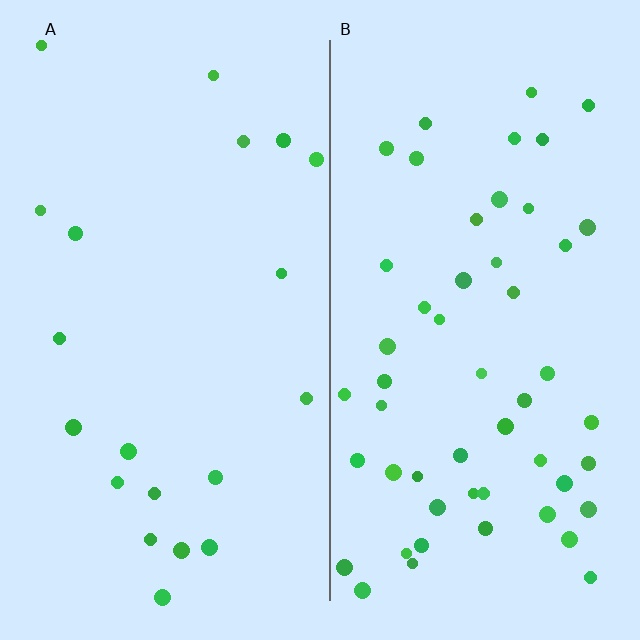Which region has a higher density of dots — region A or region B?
B (the right).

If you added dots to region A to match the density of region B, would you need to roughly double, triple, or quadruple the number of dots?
Approximately triple.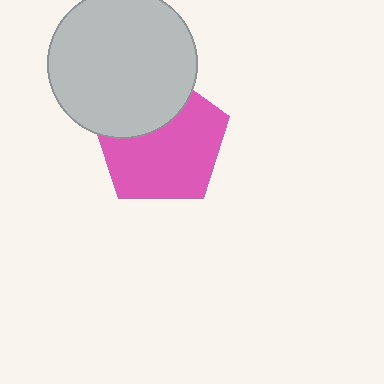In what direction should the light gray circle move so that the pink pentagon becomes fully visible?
The light gray circle should move up. That is the shortest direction to clear the overlap and leave the pink pentagon fully visible.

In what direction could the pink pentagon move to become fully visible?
The pink pentagon could move down. That would shift it out from behind the light gray circle entirely.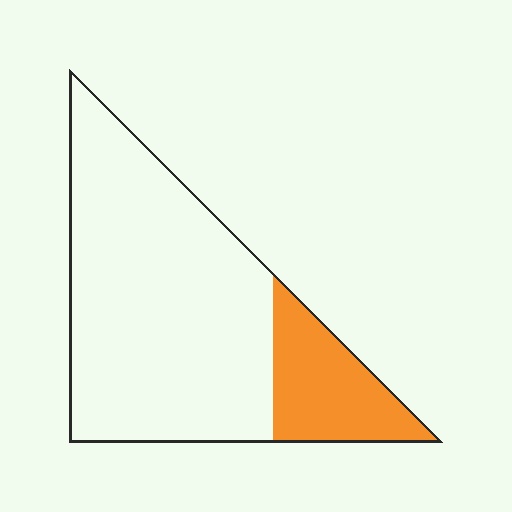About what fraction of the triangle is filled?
About one fifth (1/5).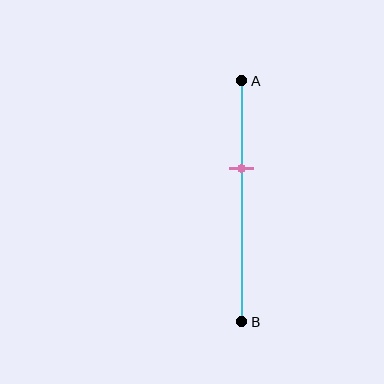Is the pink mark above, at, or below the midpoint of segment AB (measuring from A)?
The pink mark is above the midpoint of segment AB.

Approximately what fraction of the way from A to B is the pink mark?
The pink mark is approximately 35% of the way from A to B.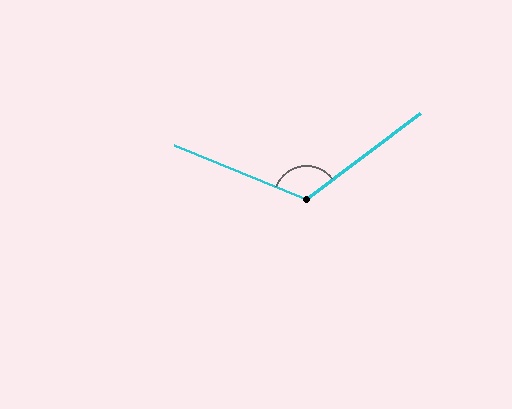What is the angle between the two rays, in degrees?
Approximately 121 degrees.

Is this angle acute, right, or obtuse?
It is obtuse.